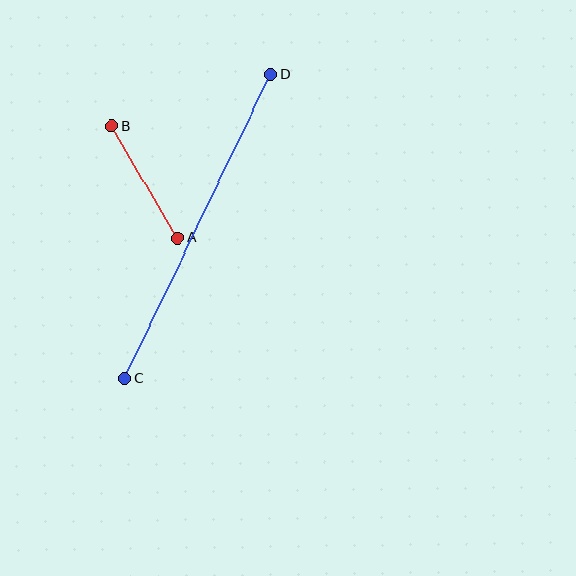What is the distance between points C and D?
The distance is approximately 337 pixels.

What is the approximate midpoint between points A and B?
The midpoint is at approximately (145, 182) pixels.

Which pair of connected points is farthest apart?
Points C and D are farthest apart.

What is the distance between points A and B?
The distance is approximately 130 pixels.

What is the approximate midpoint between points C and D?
The midpoint is at approximately (198, 227) pixels.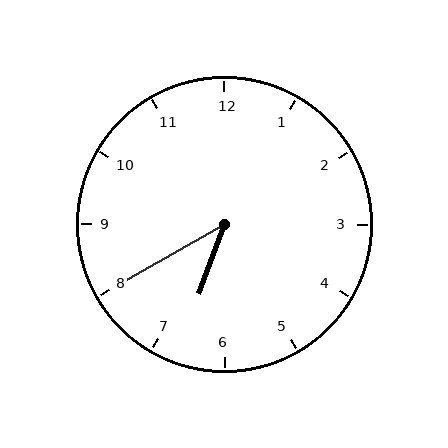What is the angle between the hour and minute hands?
Approximately 40 degrees.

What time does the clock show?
6:40.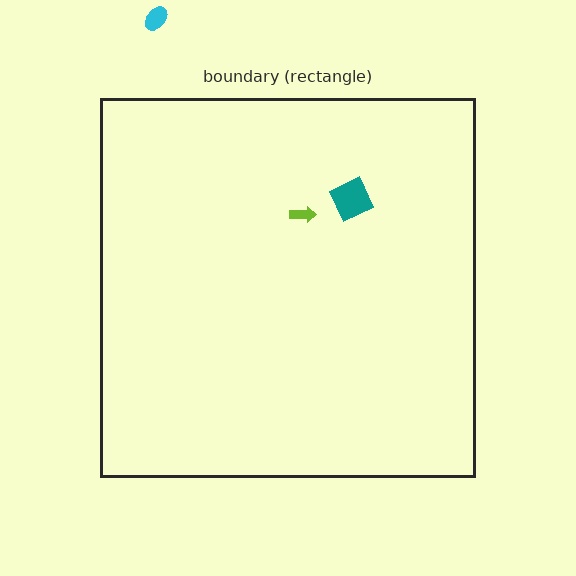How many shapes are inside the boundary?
2 inside, 1 outside.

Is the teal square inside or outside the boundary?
Inside.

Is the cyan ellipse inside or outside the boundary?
Outside.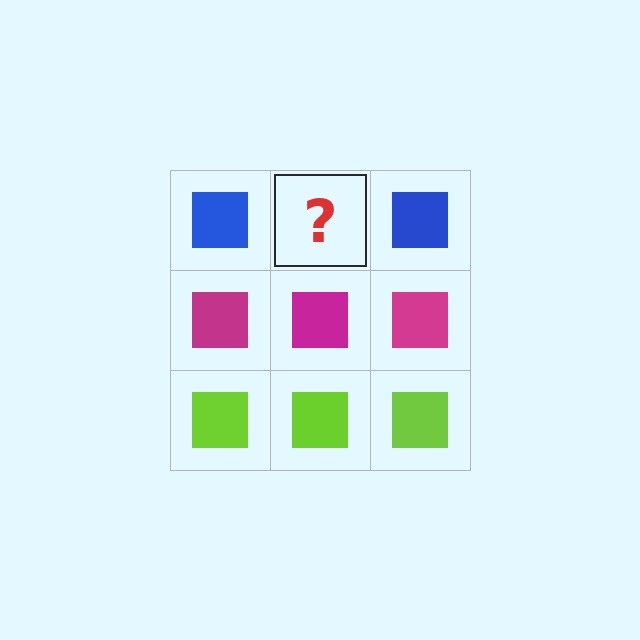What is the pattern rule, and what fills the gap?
The rule is that each row has a consistent color. The gap should be filled with a blue square.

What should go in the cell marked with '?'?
The missing cell should contain a blue square.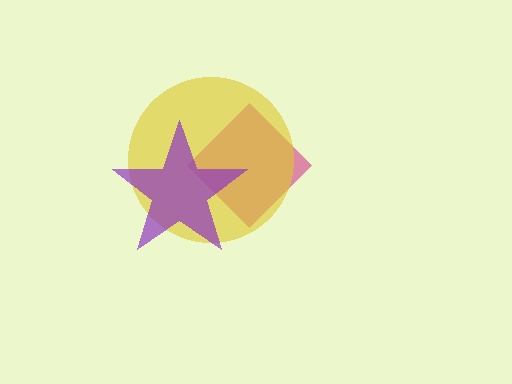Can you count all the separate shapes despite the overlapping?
Yes, there are 3 separate shapes.